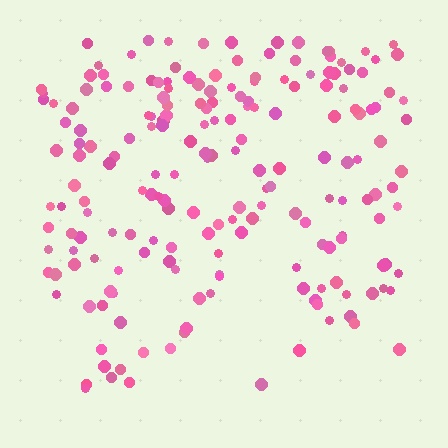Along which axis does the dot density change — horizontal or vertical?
Vertical.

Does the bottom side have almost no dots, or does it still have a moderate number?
Still a moderate number, just noticeably fewer than the top.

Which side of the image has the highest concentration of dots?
The top.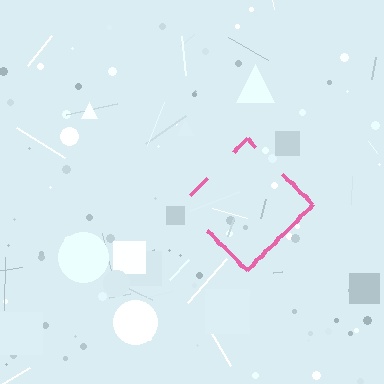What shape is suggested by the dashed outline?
The dashed outline suggests a diamond.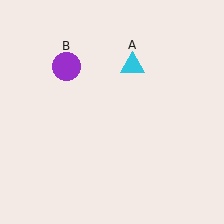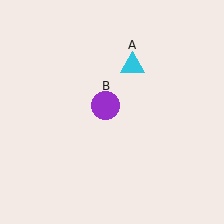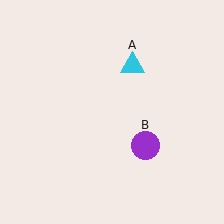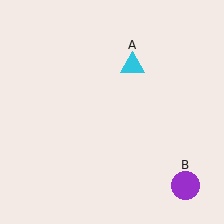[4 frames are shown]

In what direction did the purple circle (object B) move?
The purple circle (object B) moved down and to the right.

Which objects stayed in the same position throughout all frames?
Cyan triangle (object A) remained stationary.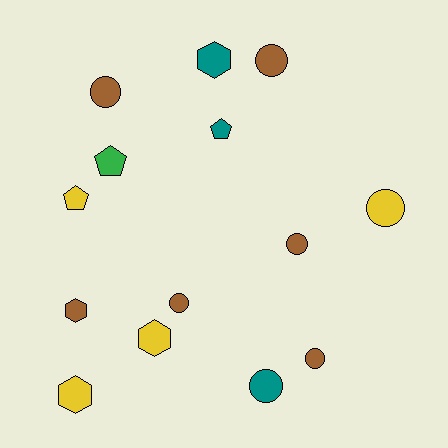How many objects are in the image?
There are 14 objects.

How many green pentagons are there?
There is 1 green pentagon.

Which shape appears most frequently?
Circle, with 7 objects.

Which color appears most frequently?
Brown, with 6 objects.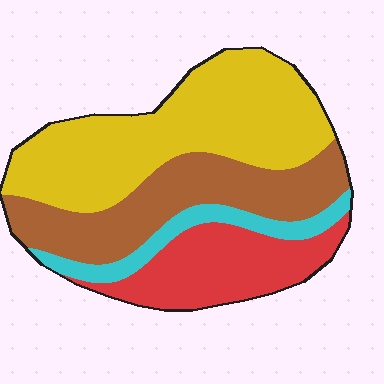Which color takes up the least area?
Cyan, at roughly 10%.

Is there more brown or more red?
Brown.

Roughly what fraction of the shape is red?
Red covers around 20% of the shape.